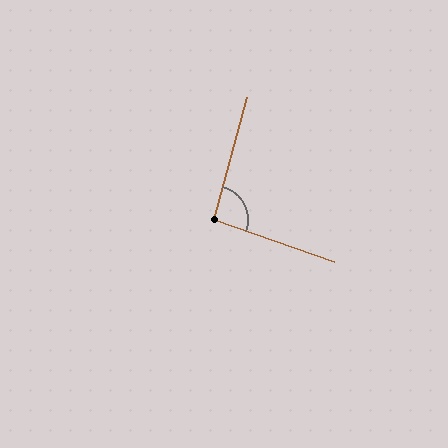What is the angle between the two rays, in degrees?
Approximately 94 degrees.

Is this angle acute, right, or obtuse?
It is approximately a right angle.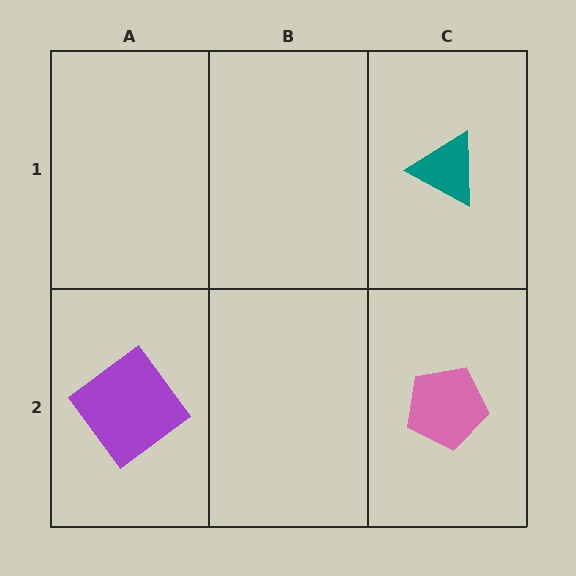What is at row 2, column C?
A pink pentagon.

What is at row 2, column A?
A purple diamond.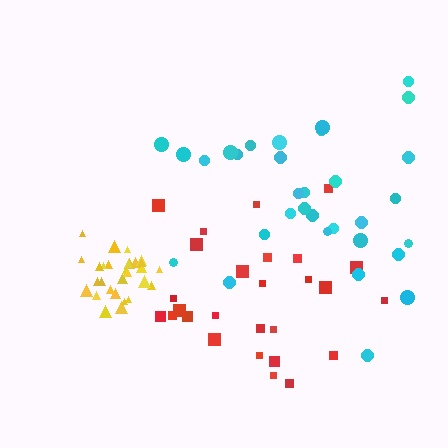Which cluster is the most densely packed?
Yellow.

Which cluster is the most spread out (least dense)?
Red.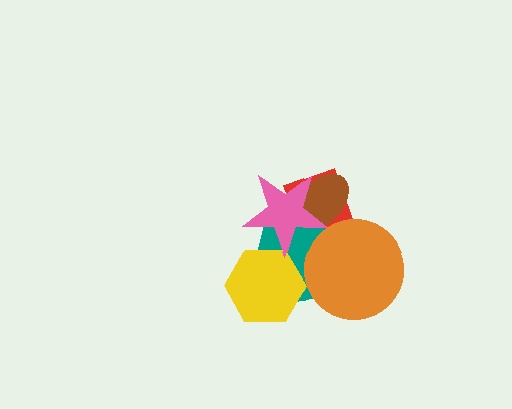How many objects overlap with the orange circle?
2 objects overlap with the orange circle.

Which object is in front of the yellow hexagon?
The pink star is in front of the yellow hexagon.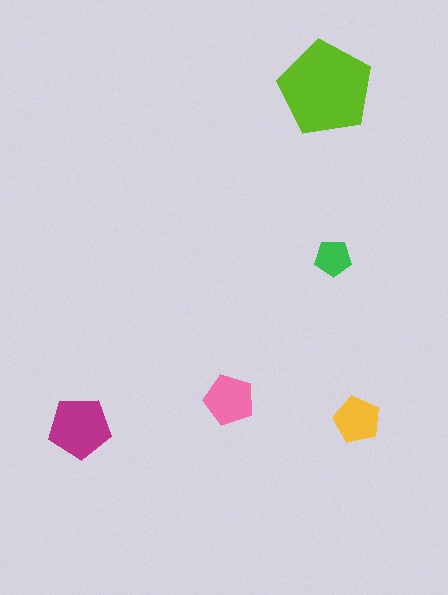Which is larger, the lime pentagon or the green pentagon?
The lime one.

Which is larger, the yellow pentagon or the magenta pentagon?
The magenta one.